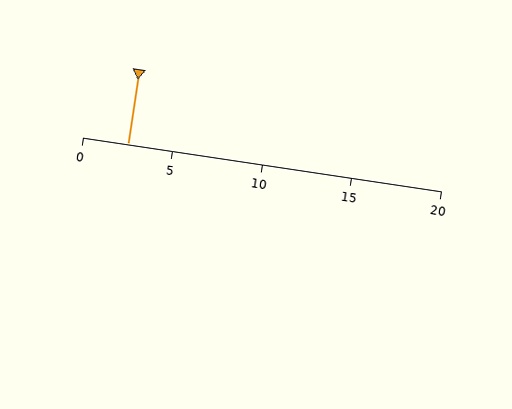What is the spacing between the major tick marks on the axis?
The major ticks are spaced 5 apart.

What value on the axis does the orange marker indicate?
The marker indicates approximately 2.5.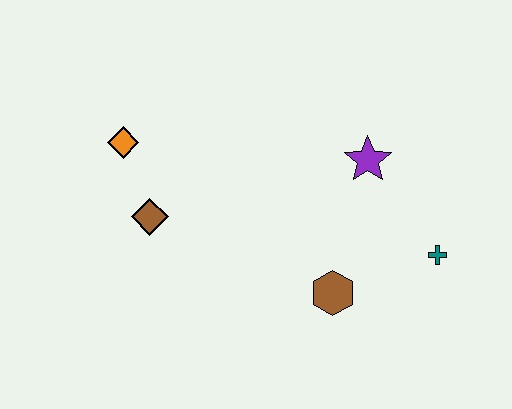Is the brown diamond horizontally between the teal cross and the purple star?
No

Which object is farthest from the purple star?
The orange diamond is farthest from the purple star.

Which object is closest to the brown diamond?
The orange diamond is closest to the brown diamond.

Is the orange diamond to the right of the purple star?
No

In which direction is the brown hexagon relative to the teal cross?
The brown hexagon is to the left of the teal cross.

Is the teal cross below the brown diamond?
Yes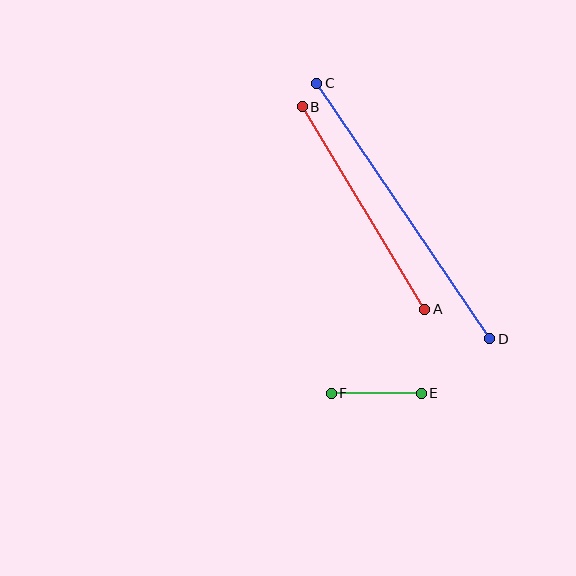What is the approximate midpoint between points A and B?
The midpoint is at approximately (364, 208) pixels.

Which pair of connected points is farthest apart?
Points C and D are farthest apart.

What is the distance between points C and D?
The distance is approximately 308 pixels.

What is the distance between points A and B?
The distance is approximately 237 pixels.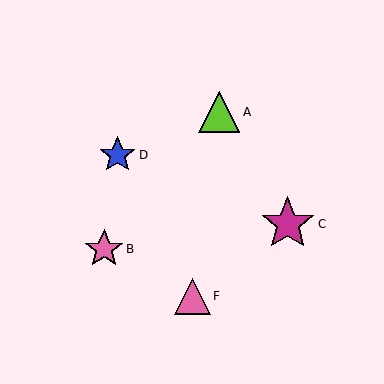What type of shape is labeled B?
Shape B is a pink star.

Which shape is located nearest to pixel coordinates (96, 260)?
The pink star (labeled B) at (104, 249) is nearest to that location.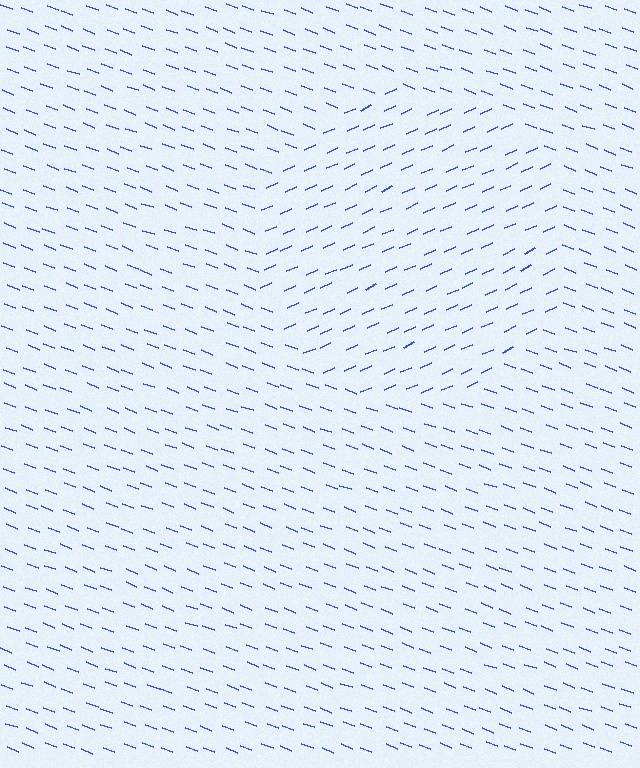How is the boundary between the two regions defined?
The boundary is defined purely by a change in line orientation (approximately 45 degrees difference). All lines are the same color and thickness.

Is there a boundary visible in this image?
Yes, there is a texture boundary formed by a change in line orientation.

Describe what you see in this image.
The image is filled with small blue line segments. A circle region in the image has lines oriented differently from the surrounding lines, creating a visible texture boundary.